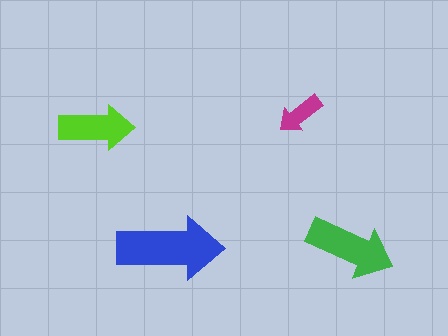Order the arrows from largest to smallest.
the blue one, the green one, the lime one, the magenta one.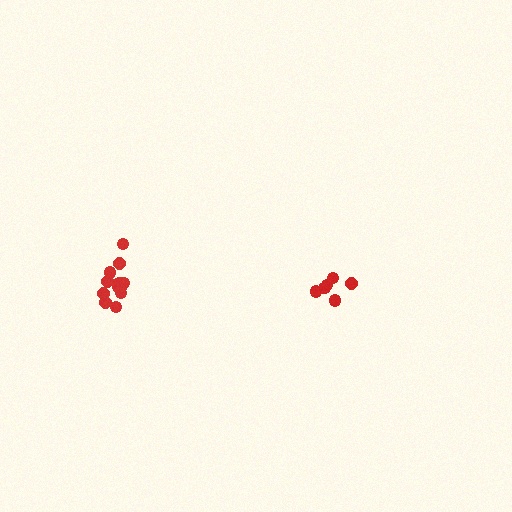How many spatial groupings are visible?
There are 2 spatial groupings.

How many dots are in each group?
Group 1: 12 dots, Group 2: 6 dots (18 total).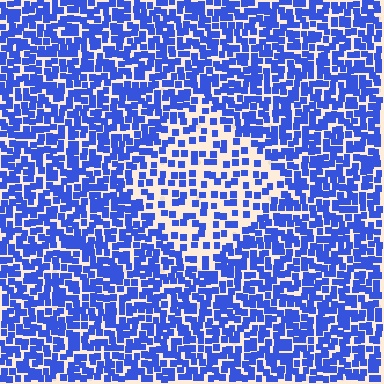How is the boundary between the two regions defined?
The boundary is defined by a change in element density (approximately 2.0x ratio). All elements are the same color, size, and shape.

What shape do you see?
I see a diamond.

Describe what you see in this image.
The image contains small blue elements arranged at two different densities. A diamond-shaped region is visible where the elements are less densely packed than the surrounding area.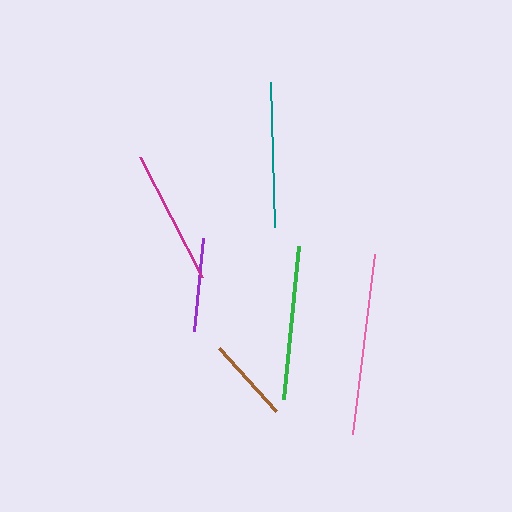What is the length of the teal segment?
The teal segment is approximately 145 pixels long.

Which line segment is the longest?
The pink line is the longest at approximately 182 pixels.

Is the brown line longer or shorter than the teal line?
The teal line is longer than the brown line.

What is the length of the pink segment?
The pink segment is approximately 182 pixels long.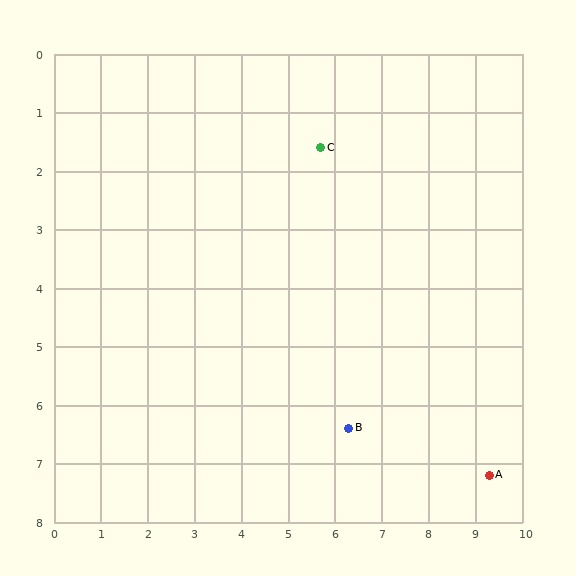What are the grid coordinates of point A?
Point A is at approximately (9.3, 7.2).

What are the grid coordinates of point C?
Point C is at approximately (5.7, 1.6).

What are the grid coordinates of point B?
Point B is at approximately (6.3, 6.4).